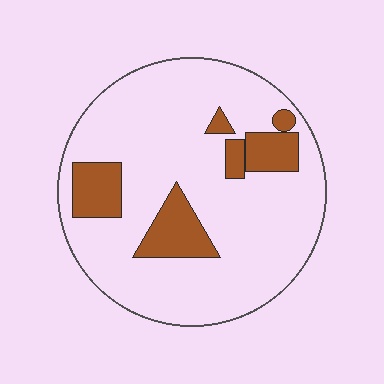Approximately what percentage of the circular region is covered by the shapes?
Approximately 20%.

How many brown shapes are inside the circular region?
6.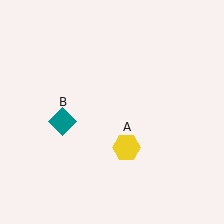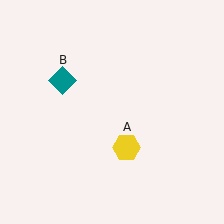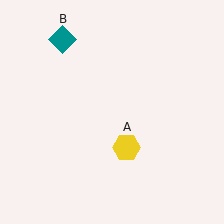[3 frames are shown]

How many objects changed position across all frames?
1 object changed position: teal diamond (object B).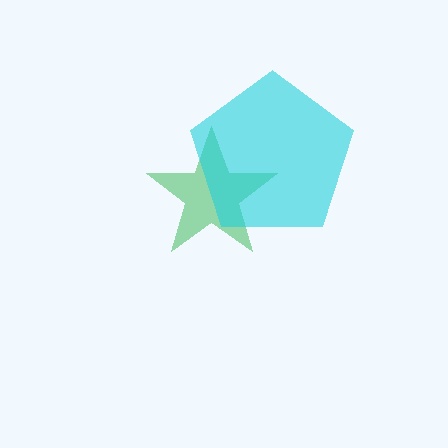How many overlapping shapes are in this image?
There are 2 overlapping shapes in the image.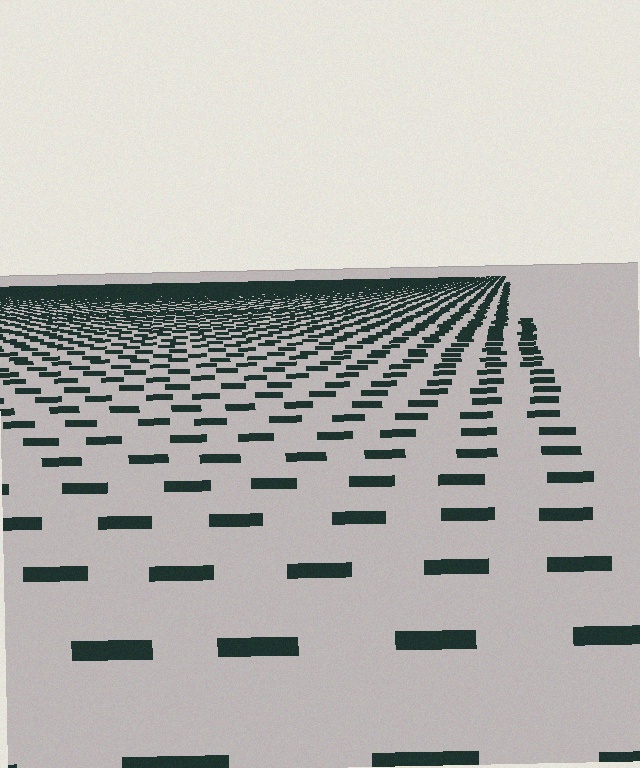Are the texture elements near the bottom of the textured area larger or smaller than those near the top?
Larger. Near the bottom, elements are closer to the viewer and appear at a bigger on-screen size.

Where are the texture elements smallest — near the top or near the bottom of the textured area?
Near the top.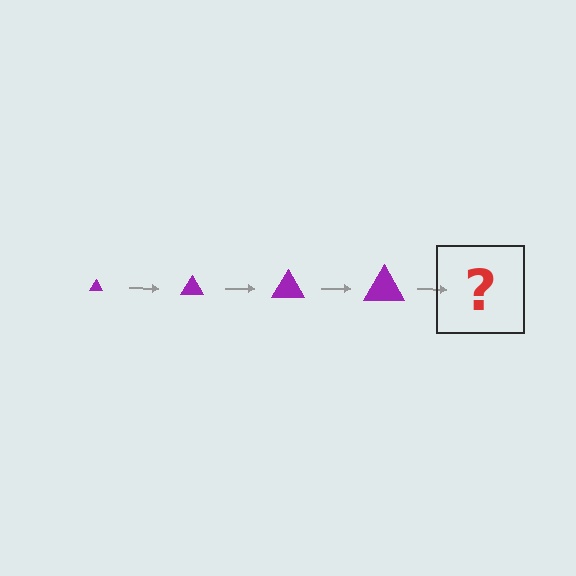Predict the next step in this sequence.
The next step is a purple triangle, larger than the previous one.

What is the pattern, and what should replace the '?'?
The pattern is that the triangle gets progressively larger each step. The '?' should be a purple triangle, larger than the previous one.